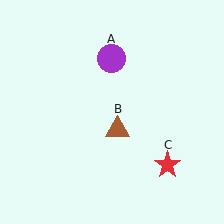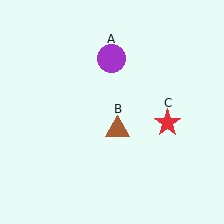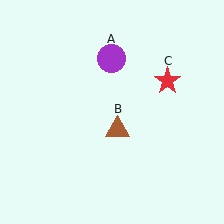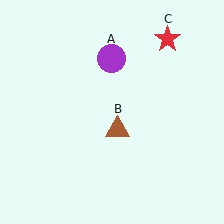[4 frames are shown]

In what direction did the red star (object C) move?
The red star (object C) moved up.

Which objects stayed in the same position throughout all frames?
Purple circle (object A) and brown triangle (object B) remained stationary.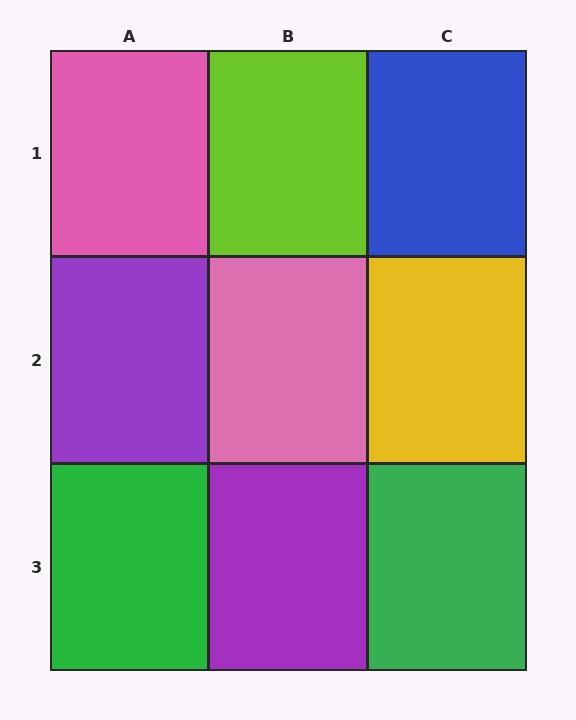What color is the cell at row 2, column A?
Purple.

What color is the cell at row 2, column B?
Pink.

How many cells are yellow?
1 cell is yellow.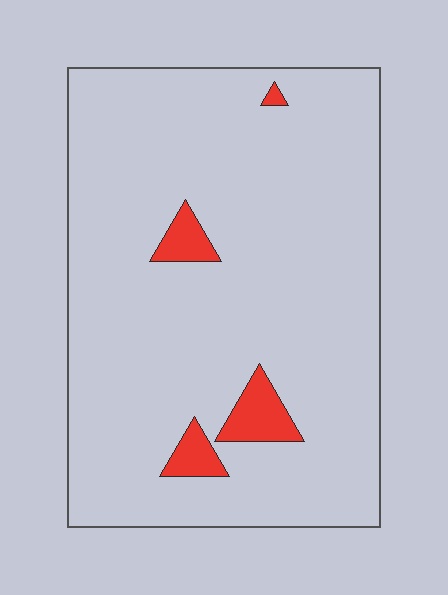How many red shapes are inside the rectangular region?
4.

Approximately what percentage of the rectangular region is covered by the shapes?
Approximately 5%.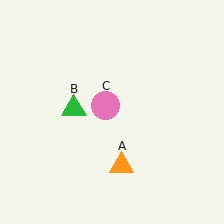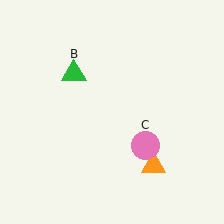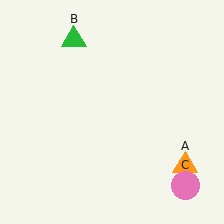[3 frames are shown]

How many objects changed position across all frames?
3 objects changed position: orange triangle (object A), green triangle (object B), pink circle (object C).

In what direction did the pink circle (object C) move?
The pink circle (object C) moved down and to the right.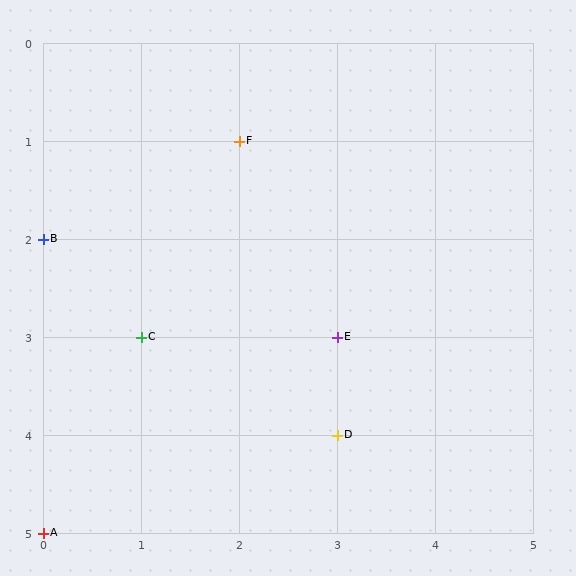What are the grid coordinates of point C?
Point C is at grid coordinates (1, 3).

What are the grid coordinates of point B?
Point B is at grid coordinates (0, 2).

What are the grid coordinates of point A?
Point A is at grid coordinates (0, 5).